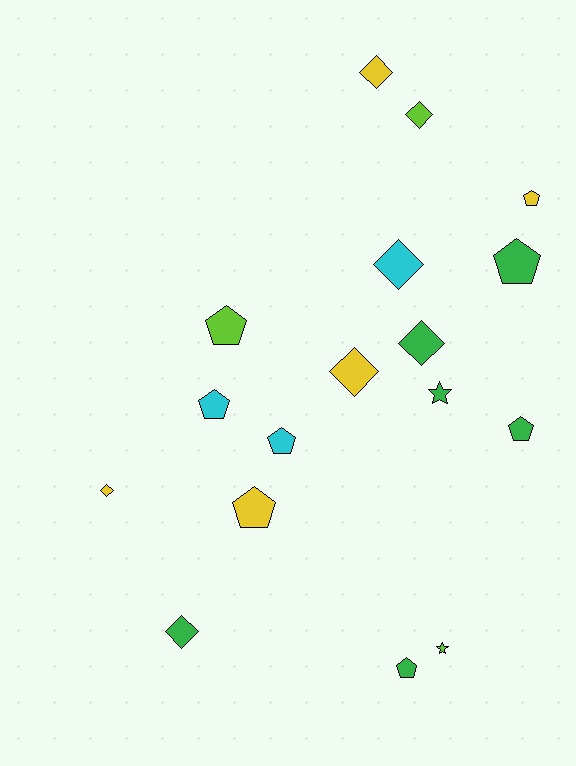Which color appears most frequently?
Green, with 6 objects.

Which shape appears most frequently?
Pentagon, with 8 objects.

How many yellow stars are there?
There are no yellow stars.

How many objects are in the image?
There are 17 objects.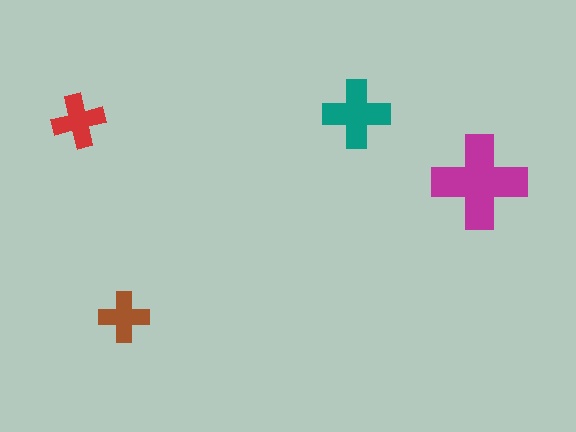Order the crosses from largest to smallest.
the magenta one, the teal one, the red one, the brown one.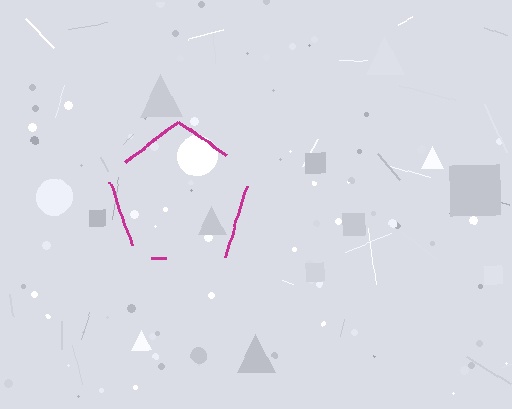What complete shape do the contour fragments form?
The contour fragments form a pentagon.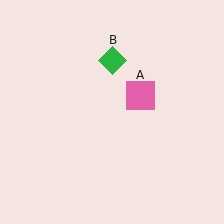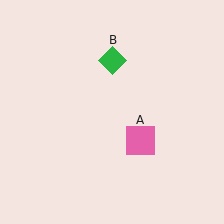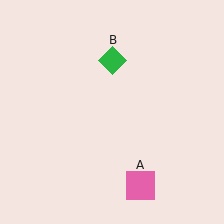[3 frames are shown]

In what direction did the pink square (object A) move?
The pink square (object A) moved down.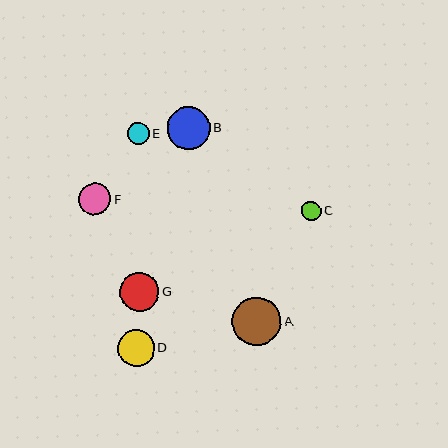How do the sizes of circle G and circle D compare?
Circle G and circle D are approximately the same size.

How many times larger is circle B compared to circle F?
Circle B is approximately 1.3 times the size of circle F.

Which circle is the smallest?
Circle C is the smallest with a size of approximately 19 pixels.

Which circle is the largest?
Circle A is the largest with a size of approximately 49 pixels.